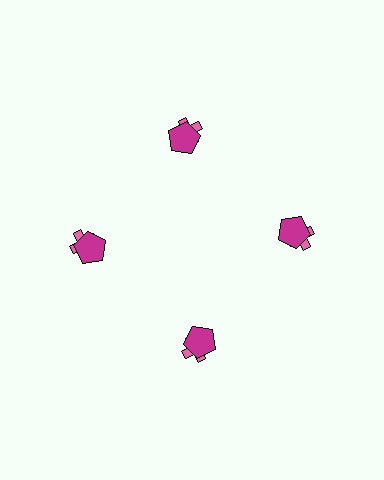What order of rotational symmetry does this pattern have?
This pattern has 4-fold rotational symmetry.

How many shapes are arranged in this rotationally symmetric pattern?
There are 8 shapes, arranged in 4 groups of 2.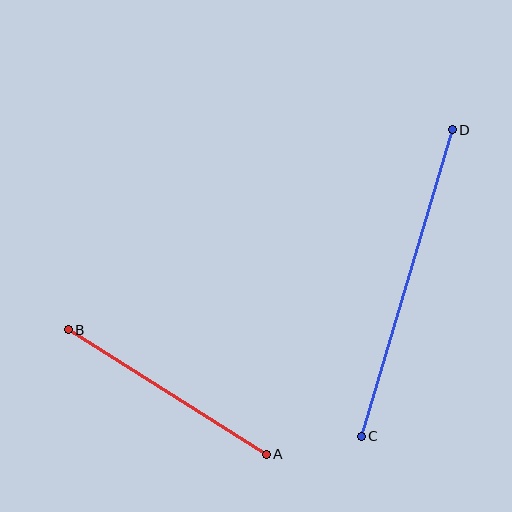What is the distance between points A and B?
The distance is approximately 234 pixels.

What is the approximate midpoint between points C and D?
The midpoint is at approximately (407, 283) pixels.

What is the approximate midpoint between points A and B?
The midpoint is at approximately (167, 392) pixels.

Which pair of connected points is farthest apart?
Points C and D are farthest apart.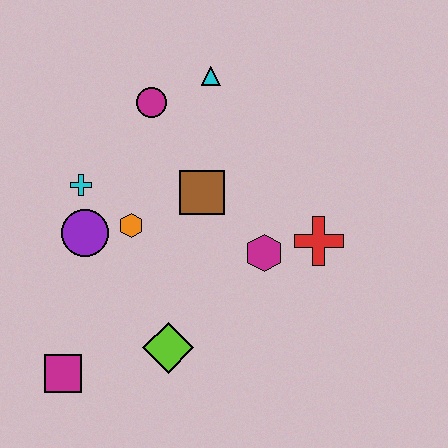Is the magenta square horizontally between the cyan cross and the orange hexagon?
No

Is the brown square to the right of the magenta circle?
Yes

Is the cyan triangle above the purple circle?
Yes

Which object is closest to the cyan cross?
The purple circle is closest to the cyan cross.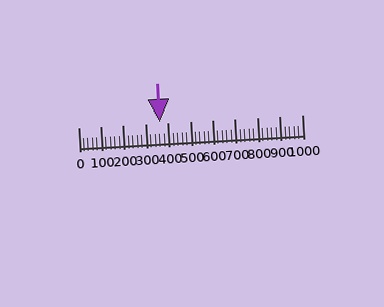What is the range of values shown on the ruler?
The ruler shows values from 0 to 1000.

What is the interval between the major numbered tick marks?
The major tick marks are spaced 100 units apart.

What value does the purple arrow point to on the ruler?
The purple arrow points to approximately 364.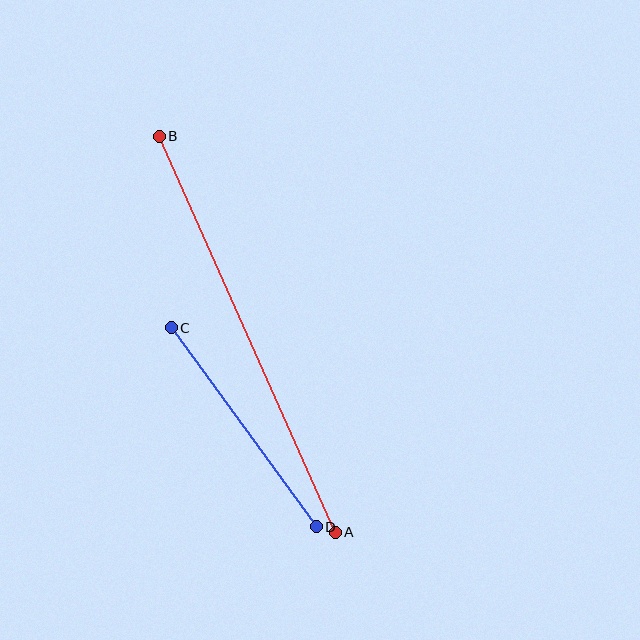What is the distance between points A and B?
The distance is approximately 433 pixels.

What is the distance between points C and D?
The distance is approximately 246 pixels.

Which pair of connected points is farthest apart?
Points A and B are farthest apart.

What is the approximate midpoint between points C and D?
The midpoint is at approximately (244, 427) pixels.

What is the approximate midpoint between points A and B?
The midpoint is at approximately (247, 334) pixels.